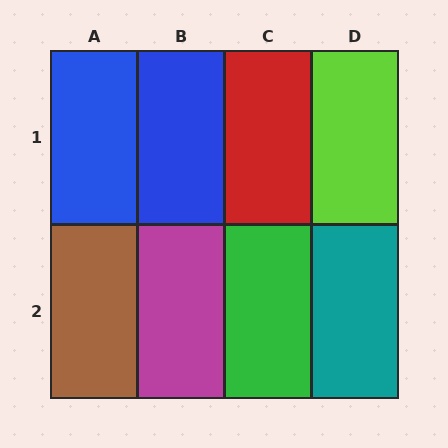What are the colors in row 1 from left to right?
Blue, blue, red, lime.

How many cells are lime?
1 cell is lime.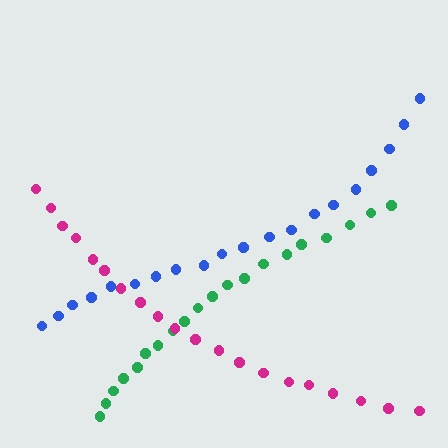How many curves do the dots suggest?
There are 3 distinct paths.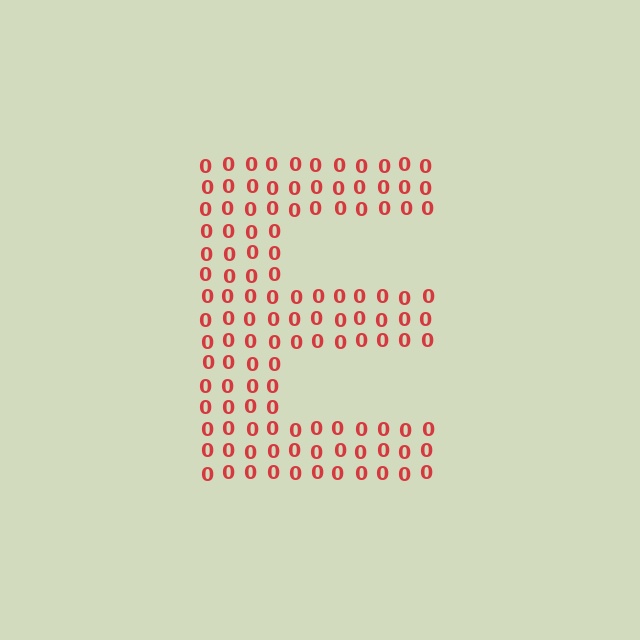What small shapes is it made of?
It is made of small digit 0's.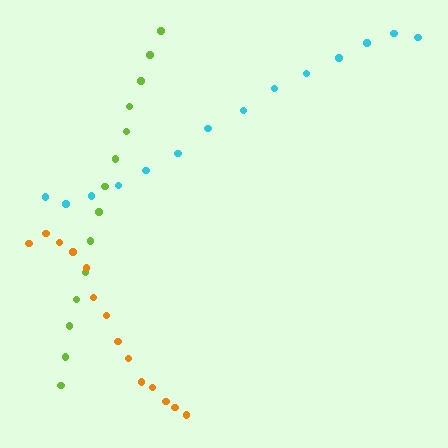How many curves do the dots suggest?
There are 3 distinct paths.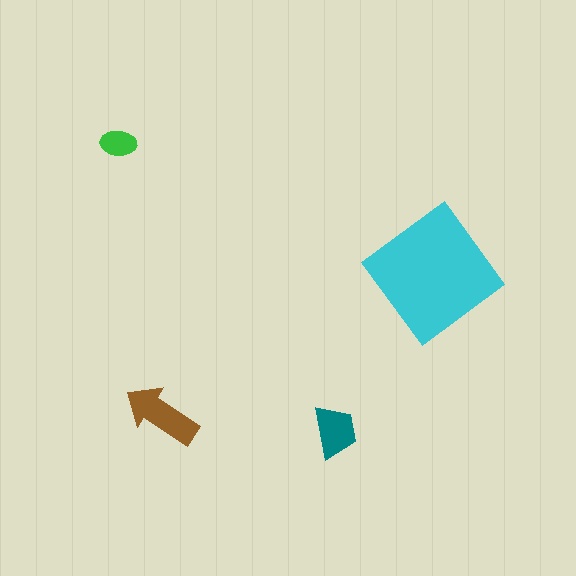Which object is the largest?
The cyan diamond.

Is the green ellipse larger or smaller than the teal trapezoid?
Smaller.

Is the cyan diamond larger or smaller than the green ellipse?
Larger.